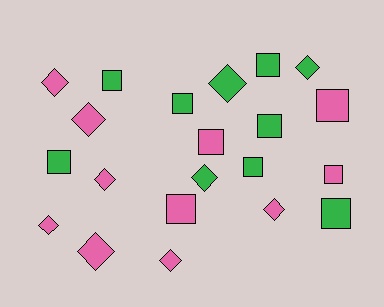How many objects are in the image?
There are 21 objects.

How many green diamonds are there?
There are 3 green diamonds.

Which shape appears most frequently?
Square, with 11 objects.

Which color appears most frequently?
Pink, with 11 objects.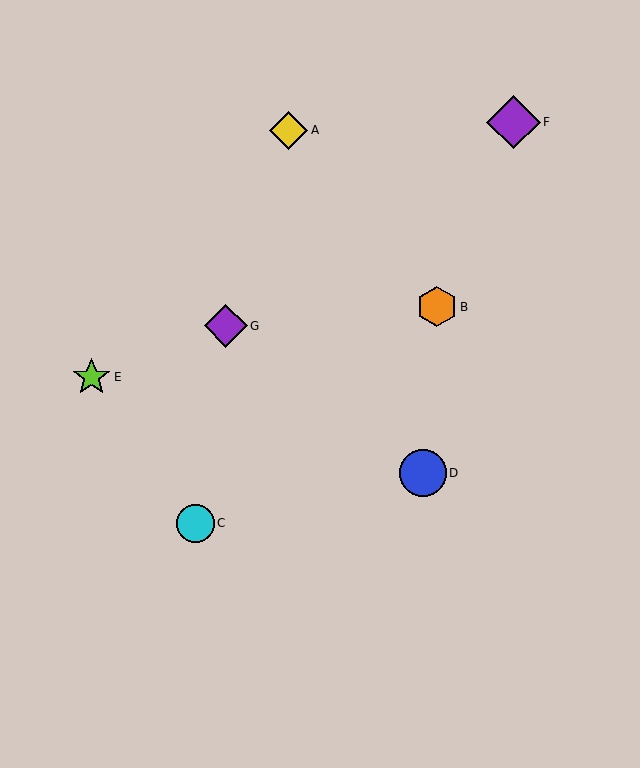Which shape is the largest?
The purple diamond (labeled F) is the largest.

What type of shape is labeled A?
Shape A is a yellow diamond.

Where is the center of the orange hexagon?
The center of the orange hexagon is at (437, 307).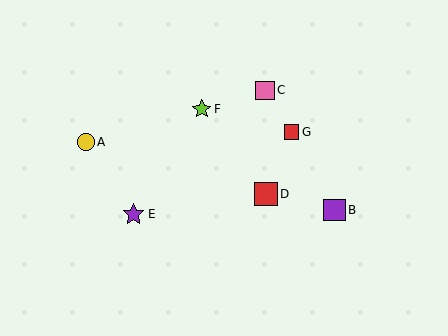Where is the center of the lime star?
The center of the lime star is at (202, 109).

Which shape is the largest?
The red square (labeled D) is the largest.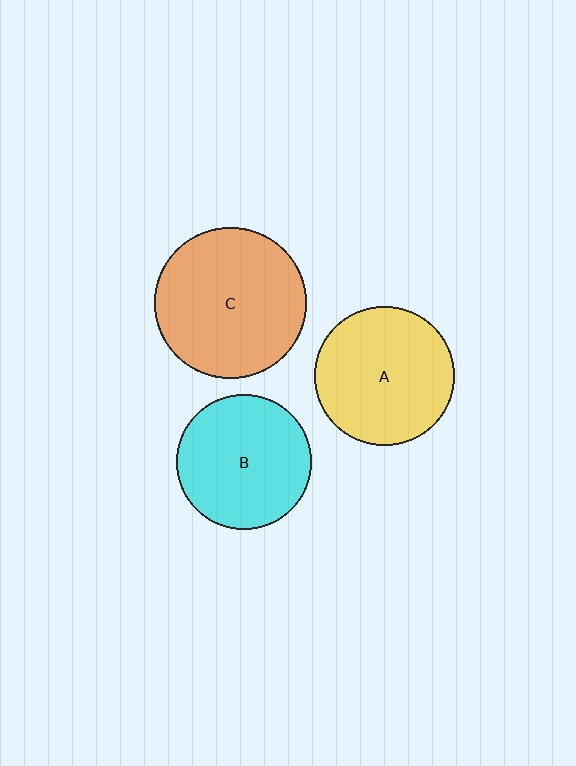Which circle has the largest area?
Circle C (orange).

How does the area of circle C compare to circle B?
Approximately 1.3 times.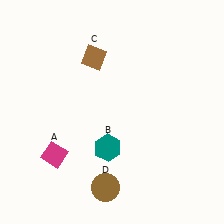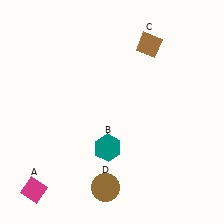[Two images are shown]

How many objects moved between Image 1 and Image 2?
2 objects moved between the two images.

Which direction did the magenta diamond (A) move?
The magenta diamond (A) moved down.